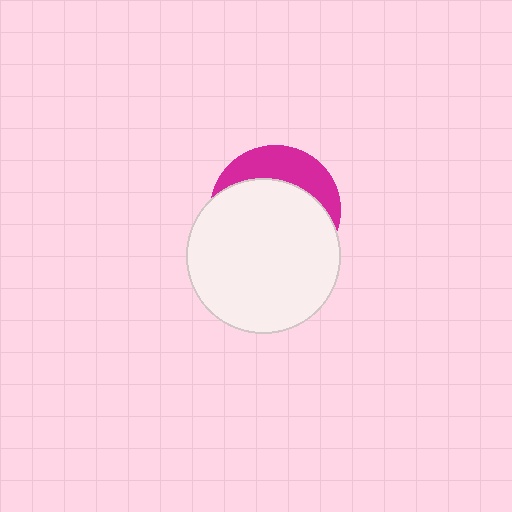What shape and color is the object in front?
The object in front is a white circle.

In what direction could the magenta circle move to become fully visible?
The magenta circle could move up. That would shift it out from behind the white circle entirely.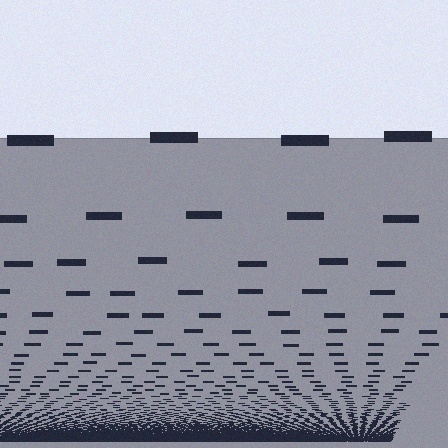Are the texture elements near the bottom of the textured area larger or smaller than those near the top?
Smaller. The gradient is inverted — elements near the bottom are smaller and denser.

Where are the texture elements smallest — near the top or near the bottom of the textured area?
Near the bottom.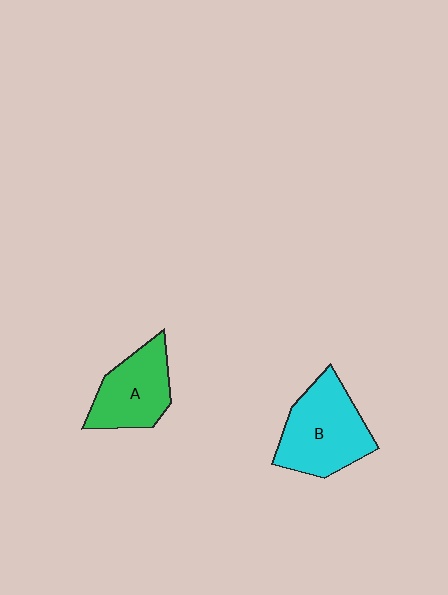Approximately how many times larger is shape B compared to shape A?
Approximately 1.3 times.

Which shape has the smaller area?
Shape A (green).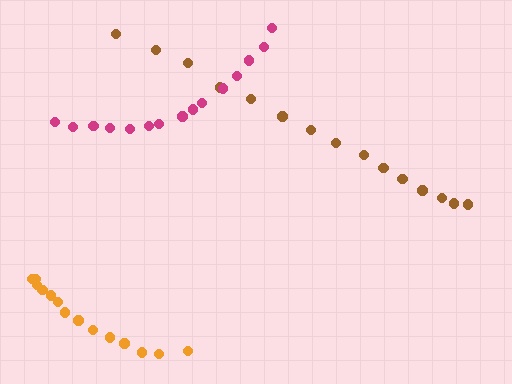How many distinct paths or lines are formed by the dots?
There are 3 distinct paths.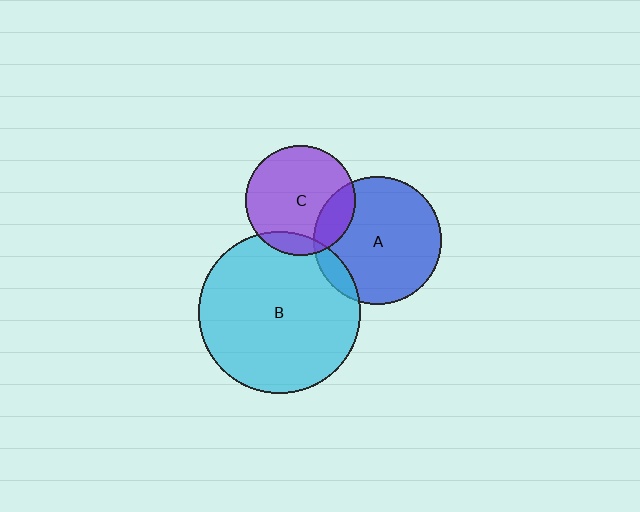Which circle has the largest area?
Circle B (cyan).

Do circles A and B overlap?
Yes.